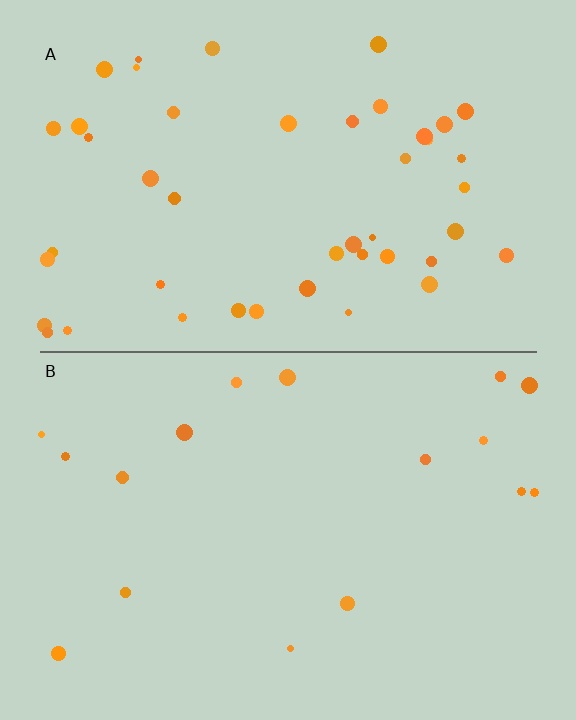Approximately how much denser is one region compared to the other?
Approximately 2.7× — region A over region B.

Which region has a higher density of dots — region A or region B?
A (the top).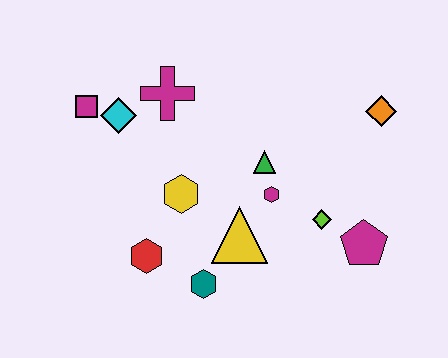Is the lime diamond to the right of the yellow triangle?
Yes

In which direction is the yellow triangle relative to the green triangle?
The yellow triangle is below the green triangle.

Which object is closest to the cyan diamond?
The magenta square is closest to the cyan diamond.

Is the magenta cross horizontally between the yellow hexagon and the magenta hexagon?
No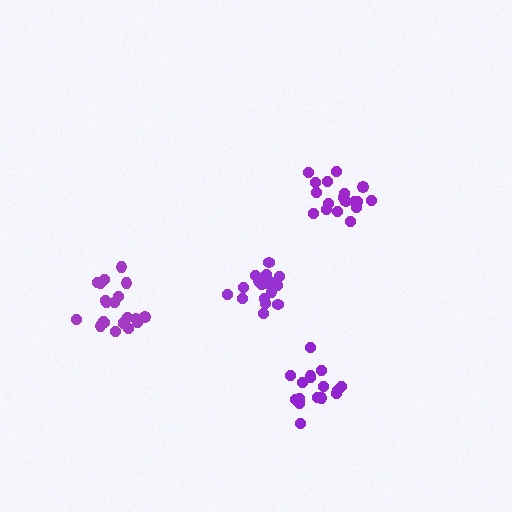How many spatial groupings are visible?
There are 4 spatial groupings.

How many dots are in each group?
Group 1: 18 dots, Group 2: 16 dots, Group 3: 21 dots, Group 4: 19 dots (74 total).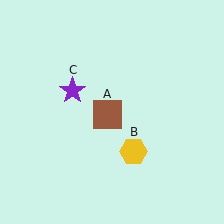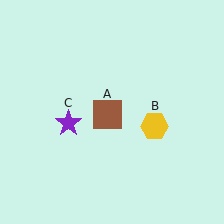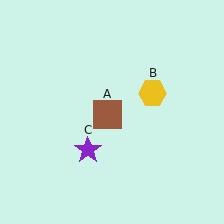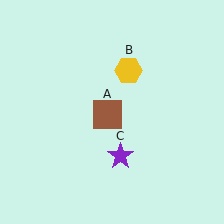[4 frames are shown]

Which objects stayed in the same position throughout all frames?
Brown square (object A) remained stationary.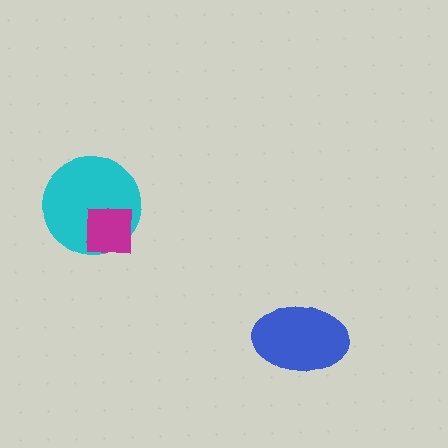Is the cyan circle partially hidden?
Yes, it is partially covered by another shape.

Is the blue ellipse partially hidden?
No, no other shape covers it.